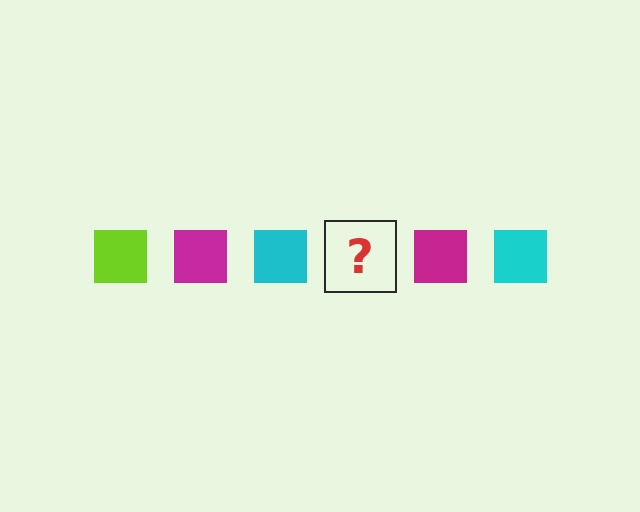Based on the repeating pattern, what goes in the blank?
The blank should be a lime square.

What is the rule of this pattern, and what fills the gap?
The rule is that the pattern cycles through lime, magenta, cyan squares. The gap should be filled with a lime square.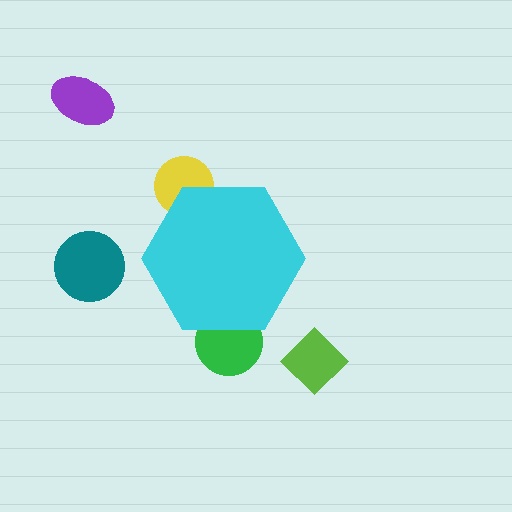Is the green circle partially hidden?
Yes, the green circle is partially hidden behind the cyan hexagon.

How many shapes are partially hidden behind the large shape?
2 shapes are partially hidden.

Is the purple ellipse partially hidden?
No, the purple ellipse is fully visible.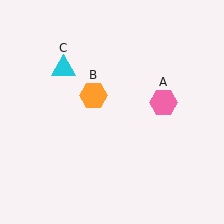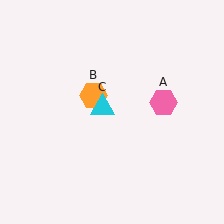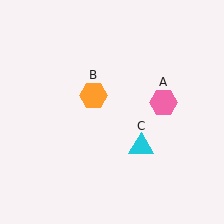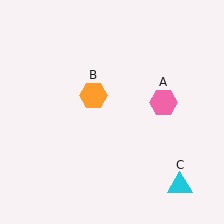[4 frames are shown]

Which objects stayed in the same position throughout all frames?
Pink hexagon (object A) and orange hexagon (object B) remained stationary.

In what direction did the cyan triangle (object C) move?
The cyan triangle (object C) moved down and to the right.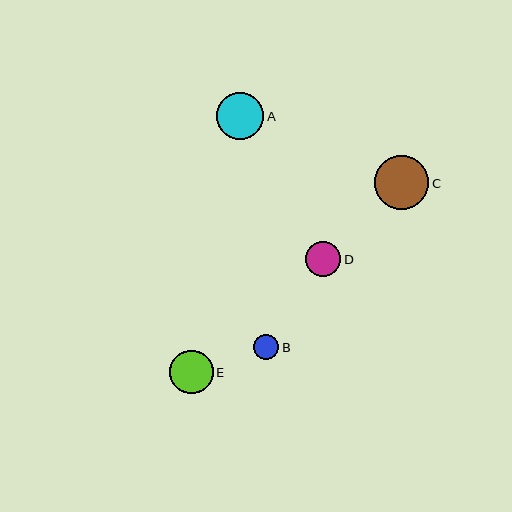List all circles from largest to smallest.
From largest to smallest: C, A, E, D, B.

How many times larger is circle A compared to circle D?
Circle A is approximately 1.3 times the size of circle D.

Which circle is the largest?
Circle C is the largest with a size of approximately 54 pixels.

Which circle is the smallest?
Circle B is the smallest with a size of approximately 25 pixels.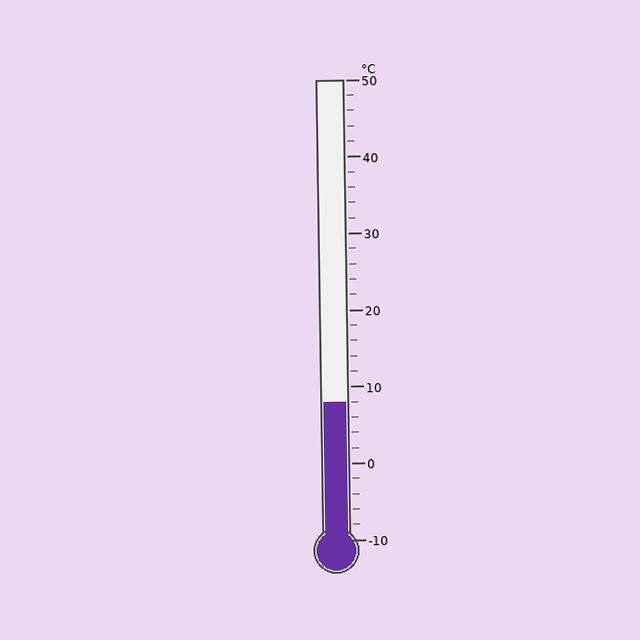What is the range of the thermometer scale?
The thermometer scale ranges from -10°C to 50°C.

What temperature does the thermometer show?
The thermometer shows approximately 8°C.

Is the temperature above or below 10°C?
The temperature is below 10°C.